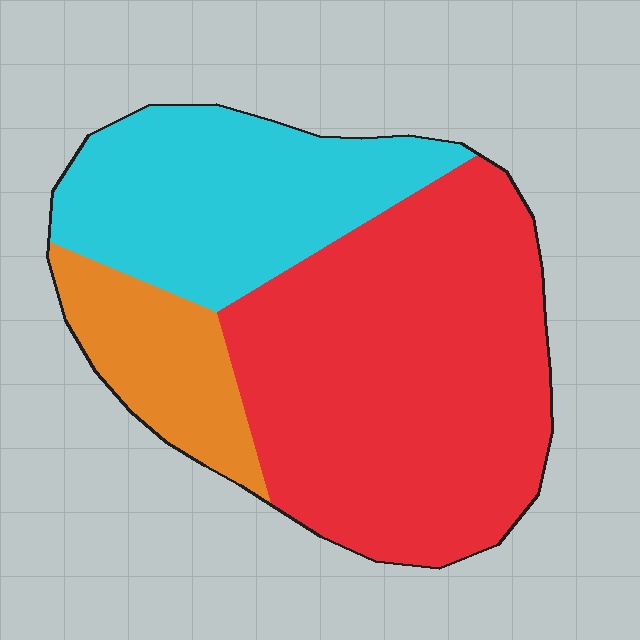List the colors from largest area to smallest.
From largest to smallest: red, cyan, orange.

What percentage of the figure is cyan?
Cyan covers 30% of the figure.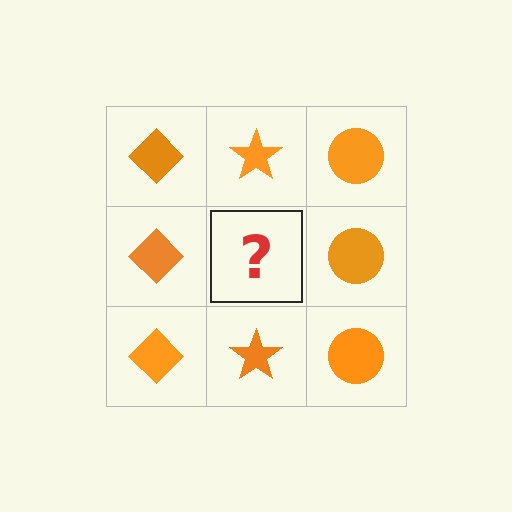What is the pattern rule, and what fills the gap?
The rule is that each column has a consistent shape. The gap should be filled with an orange star.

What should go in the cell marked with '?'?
The missing cell should contain an orange star.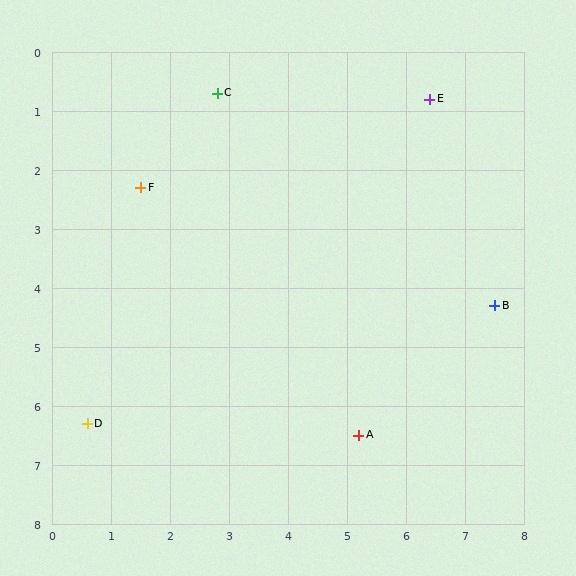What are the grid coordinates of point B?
Point B is at approximately (7.5, 4.3).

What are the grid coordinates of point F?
Point F is at approximately (1.5, 2.3).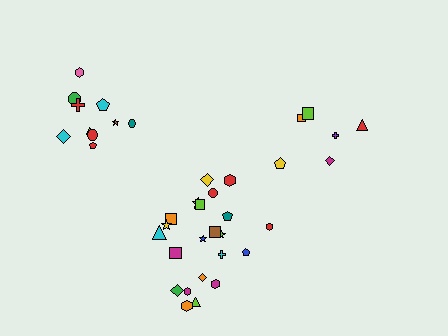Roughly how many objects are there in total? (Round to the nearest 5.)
Roughly 40 objects in total.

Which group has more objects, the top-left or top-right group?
The top-left group.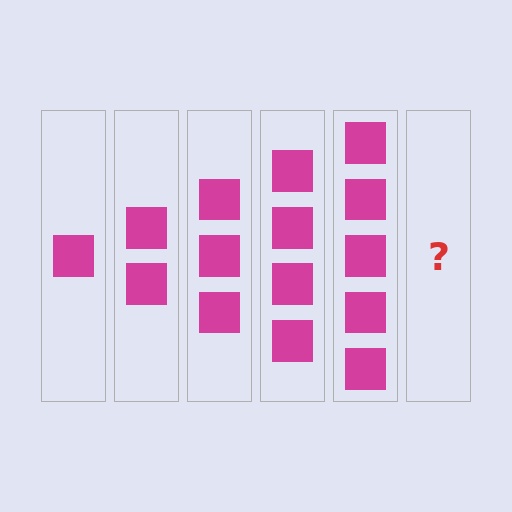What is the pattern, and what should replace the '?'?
The pattern is that each step adds one more square. The '?' should be 6 squares.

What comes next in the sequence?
The next element should be 6 squares.